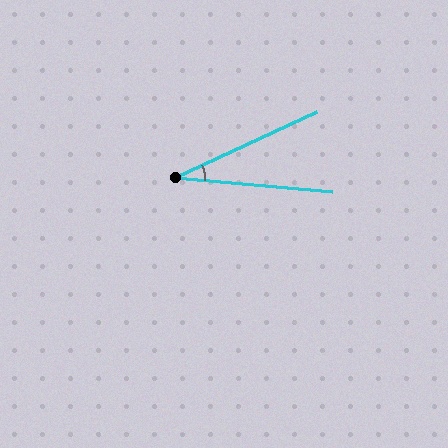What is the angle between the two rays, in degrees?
Approximately 30 degrees.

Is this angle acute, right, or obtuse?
It is acute.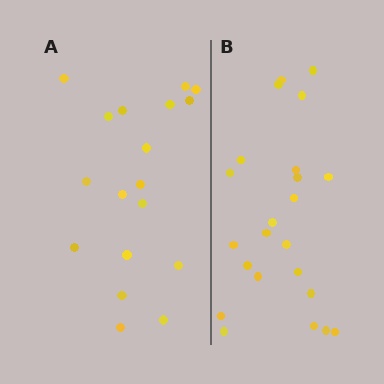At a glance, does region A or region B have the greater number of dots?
Region B (the right region) has more dots.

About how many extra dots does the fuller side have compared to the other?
Region B has about 5 more dots than region A.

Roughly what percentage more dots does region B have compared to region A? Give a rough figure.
About 30% more.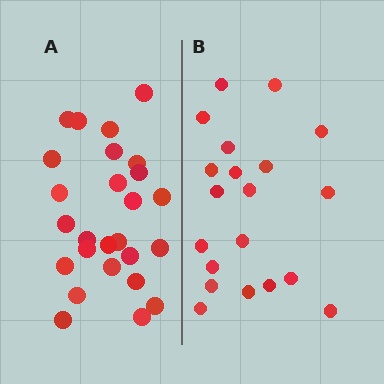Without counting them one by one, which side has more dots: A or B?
Region A (the left region) has more dots.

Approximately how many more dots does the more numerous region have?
Region A has about 6 more dots than region B.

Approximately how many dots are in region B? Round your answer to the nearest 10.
About 20 dots.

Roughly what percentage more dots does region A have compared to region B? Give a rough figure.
About 30% more.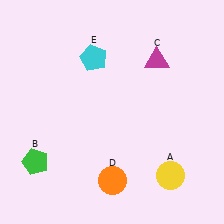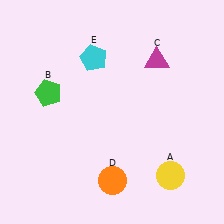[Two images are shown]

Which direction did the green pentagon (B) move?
The green pentagon (B) moved up.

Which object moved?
The green pentagon (B) moved up.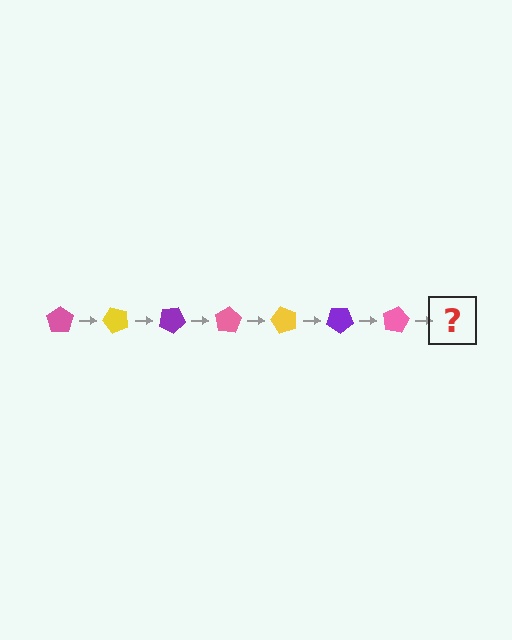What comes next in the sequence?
The next element should be a yellow pentagon, rotated 350 degrees from the start.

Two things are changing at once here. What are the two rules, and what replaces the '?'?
The two rules are that it rotates 50 degrees each step and the color cycles through pink, yellow, and purple. The '?' should be a yellow pentagon, rotated 350 degrees from the start.